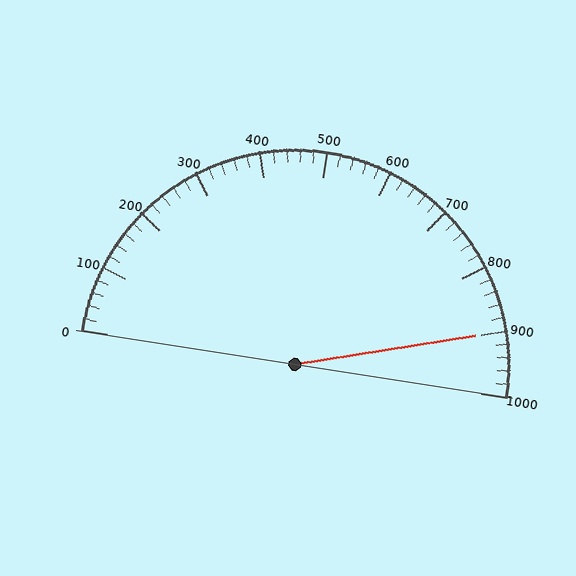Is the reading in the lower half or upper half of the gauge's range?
The reading is in the upper half of the range (0 to 1000).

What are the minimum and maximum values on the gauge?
The gauge ranges from 0 to 1000.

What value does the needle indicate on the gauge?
The needle indicates approximately 900.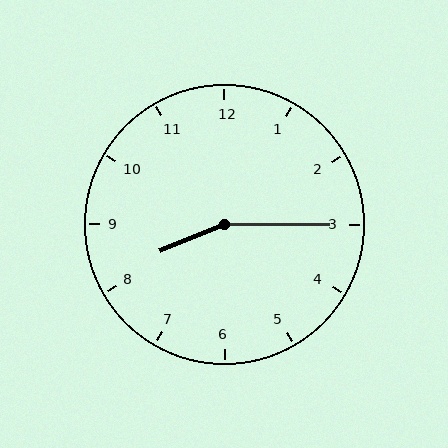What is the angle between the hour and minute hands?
Approximately 158 degrees.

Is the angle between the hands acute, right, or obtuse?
It is obtuse.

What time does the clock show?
8:15.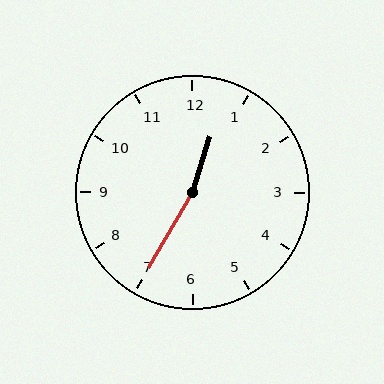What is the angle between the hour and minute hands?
Approximately 168 degrees.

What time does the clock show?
12:35.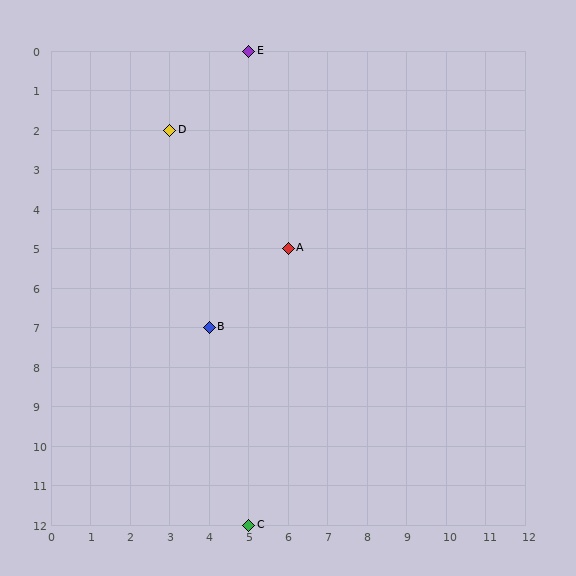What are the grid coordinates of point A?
Point A is at grid coordinates (6, 5).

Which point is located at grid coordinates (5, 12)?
Point C is at (5, 12).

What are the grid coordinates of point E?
Point E is at grid coordinates (5, 0).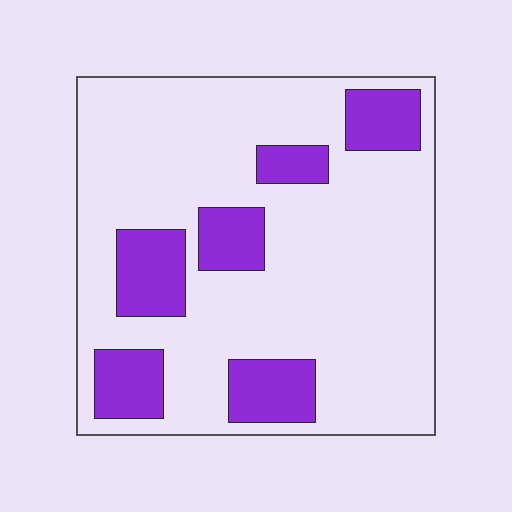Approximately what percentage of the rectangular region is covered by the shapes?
Approximately 20%.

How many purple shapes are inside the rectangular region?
6.